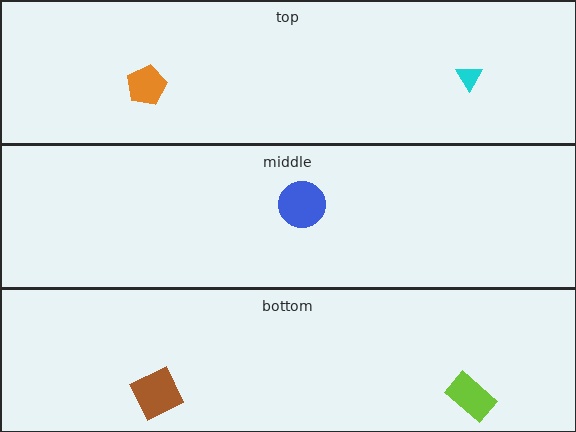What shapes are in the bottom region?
The lime rectangle, the brown square.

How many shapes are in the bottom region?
2.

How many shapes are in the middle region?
1.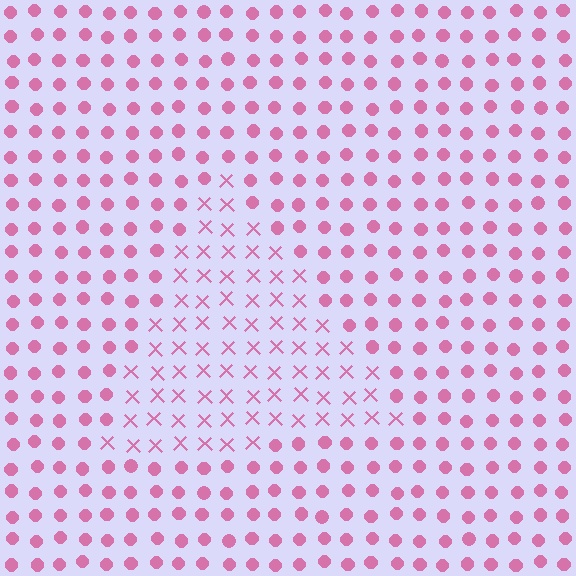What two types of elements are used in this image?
The image uses X marks inside the triangle region and circles outside it.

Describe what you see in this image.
The image is filled with small pink elements arranged in a uniform grid. A triangle-shaped region contains X marks, while the surrounding area contains circles. The boundary is defined purely by the change in element shape.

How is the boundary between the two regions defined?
The boundary is defined by a change in element shape: X marks inside vs. circles outside. All elements share the same color and spacing.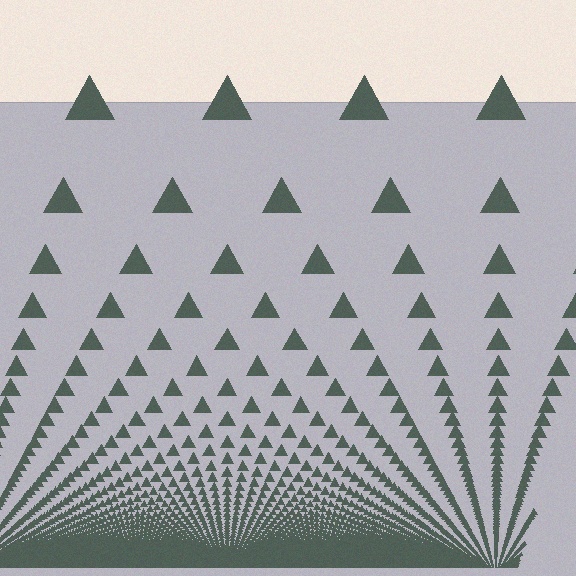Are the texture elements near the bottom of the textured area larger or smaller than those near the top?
Smaller. The gradient is inverted — elements near the bottom are smaller and denser.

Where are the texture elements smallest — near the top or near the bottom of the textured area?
Near the bottom.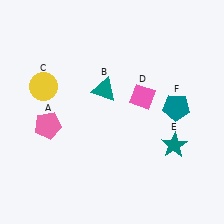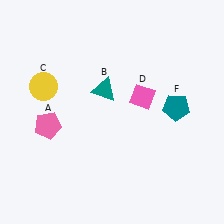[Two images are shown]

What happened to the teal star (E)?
The teal star (E) was removed in Image 2. It was in the bottom-right area of Image 1.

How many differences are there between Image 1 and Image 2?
There is 1 difference between the two images.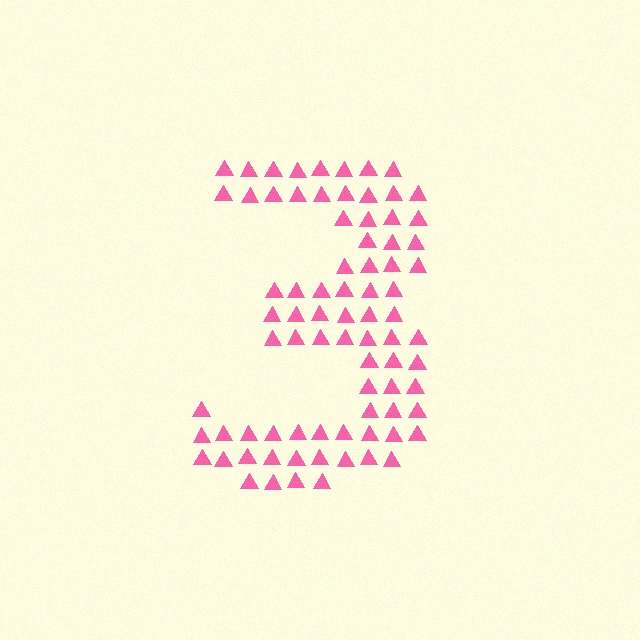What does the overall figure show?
The overall figure shows the digit 3.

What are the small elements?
The small elements are triangles.